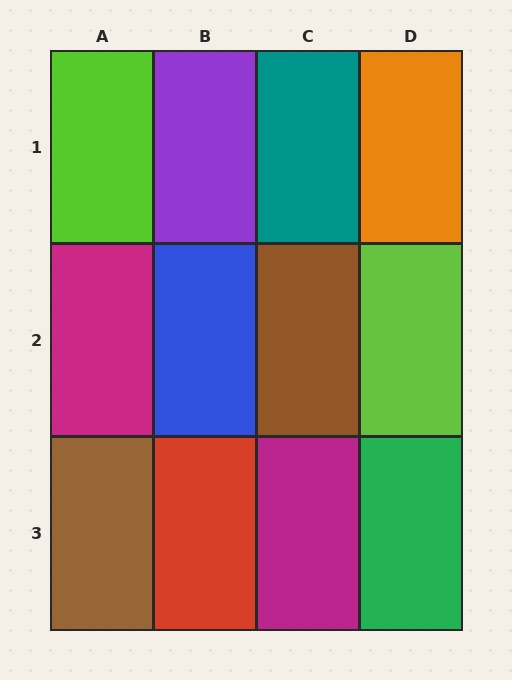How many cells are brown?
2 cells are brown.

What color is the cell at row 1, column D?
Orange.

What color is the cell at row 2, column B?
Blue.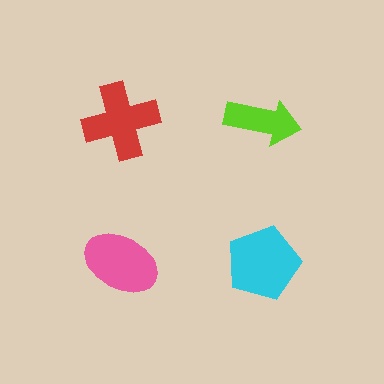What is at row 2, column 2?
A cyan pentagon.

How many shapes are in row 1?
2 shapes.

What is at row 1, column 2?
A lime arrow.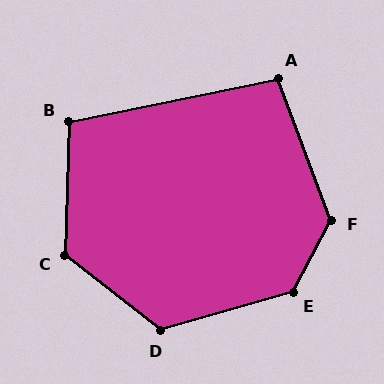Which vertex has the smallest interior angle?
A, at approximately 99 degrees.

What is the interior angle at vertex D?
Approximately 126 degrees (obtuse).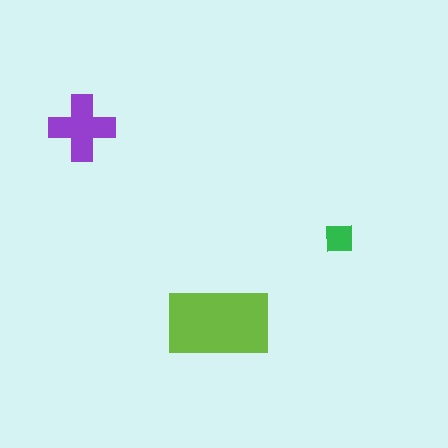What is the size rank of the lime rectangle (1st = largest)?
1st.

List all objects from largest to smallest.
The lime rectangle, the purple cross, the green square.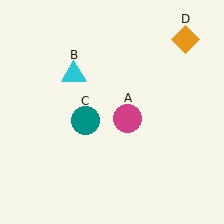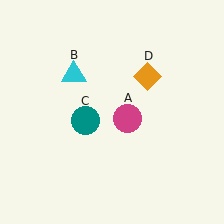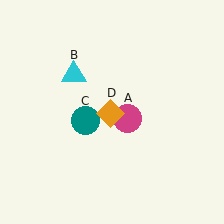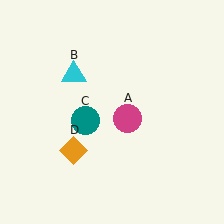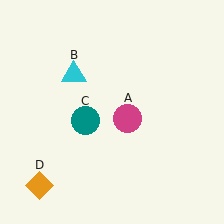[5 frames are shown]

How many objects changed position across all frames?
1 object changed position: orange diamond (object D).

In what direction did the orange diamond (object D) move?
The orange diamond (object D) moved down and to the left.